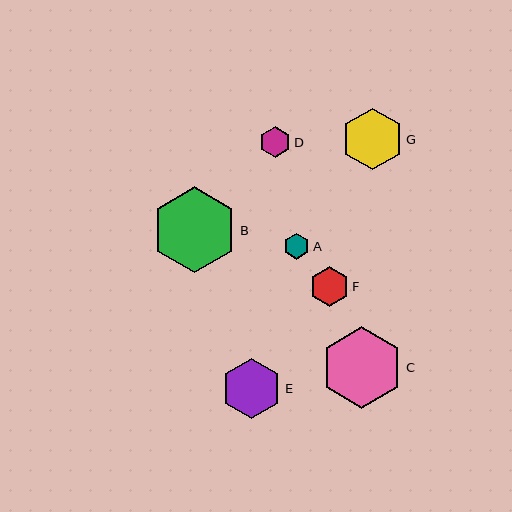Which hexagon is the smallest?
Hexagon A is the smallest with a size of approximately 26 pixels.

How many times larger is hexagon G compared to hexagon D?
Hexagon G is approximately 2.0 times the size of hexagon D.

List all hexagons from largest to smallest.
From largest to smallest: B, C, G, E, F, D, A.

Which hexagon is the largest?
Hexagon B is the largest with a size of approximately 86 pixels.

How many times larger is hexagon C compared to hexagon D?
Hexagon C is approximately 2.6 times the size of hexagon D.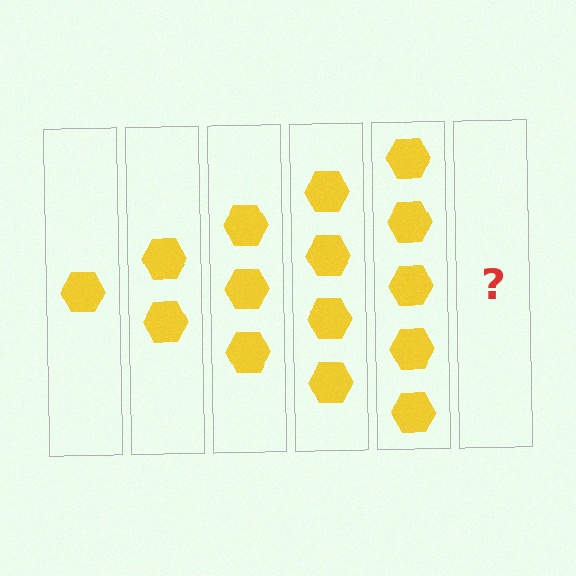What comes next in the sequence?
The next element should be 6 hexagons.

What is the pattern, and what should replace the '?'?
The pattern is that each step adds one more hexagon. The '?' should be 6 hexagons.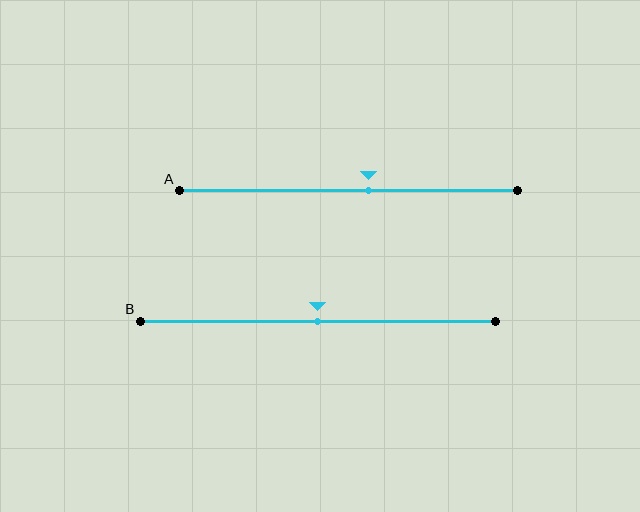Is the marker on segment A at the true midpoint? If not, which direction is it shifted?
No, the marker on segment A is shifted to the right by about 6% of the segment length.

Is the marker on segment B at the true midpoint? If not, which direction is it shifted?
Yes, the marker on segment B is at the true midpoint.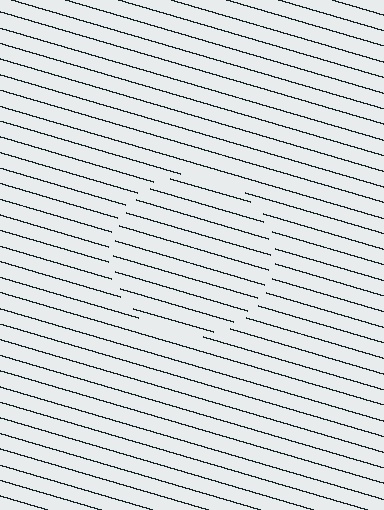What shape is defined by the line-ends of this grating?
An illusory circle. The interior of the shape contains the same grating, shifted by half a period — the contour is defined by the phase discontinuity where line-ends from the inner and outer gratings abut.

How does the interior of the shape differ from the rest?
The interior of the shape contains the same grating, shifted by half a period — the contour is defined by the phase discontinuity where line-ends from the inner and outer gratings abut.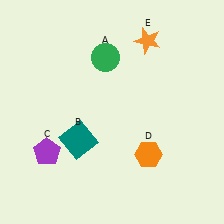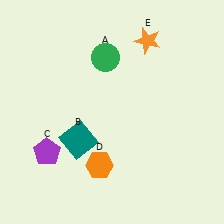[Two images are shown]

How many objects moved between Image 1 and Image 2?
1 object moved between the two images.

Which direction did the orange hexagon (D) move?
The orange hexagon (D) moved left.